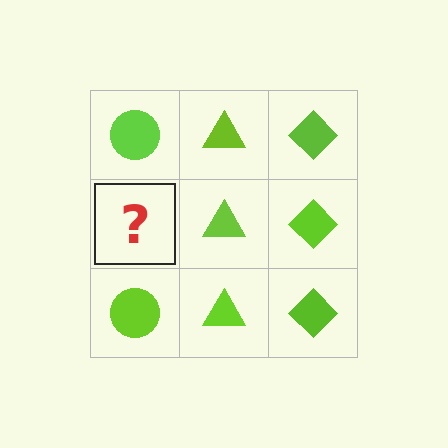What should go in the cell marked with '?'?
The missing cell should contain a lime circle.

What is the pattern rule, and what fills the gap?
The rule is that each column has a consistent shape. The gap should be filled with a lime circle.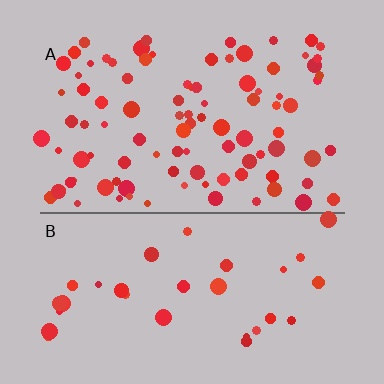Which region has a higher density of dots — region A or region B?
A (the top).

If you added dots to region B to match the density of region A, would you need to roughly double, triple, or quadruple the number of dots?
Approximately triple.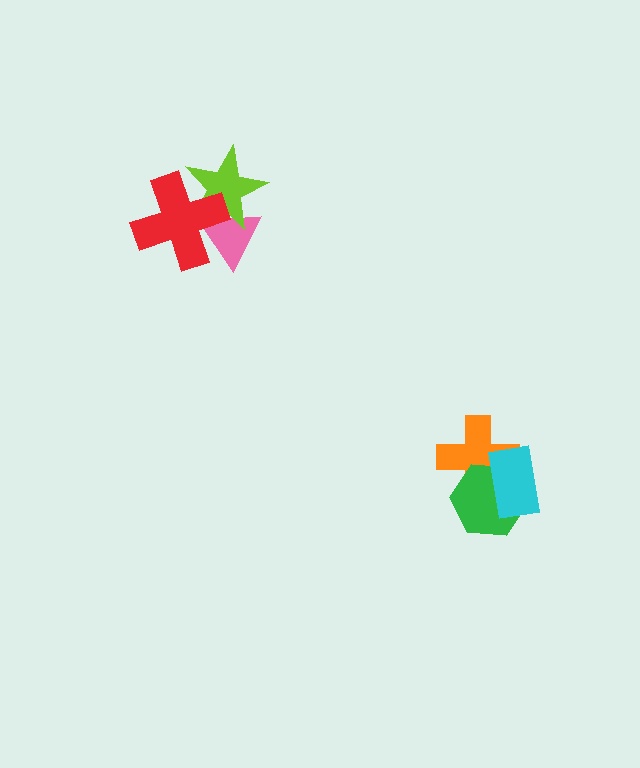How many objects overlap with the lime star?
2 objects overlap with the lime star.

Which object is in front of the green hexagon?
The cyan rectangle is in front of the green hexagon.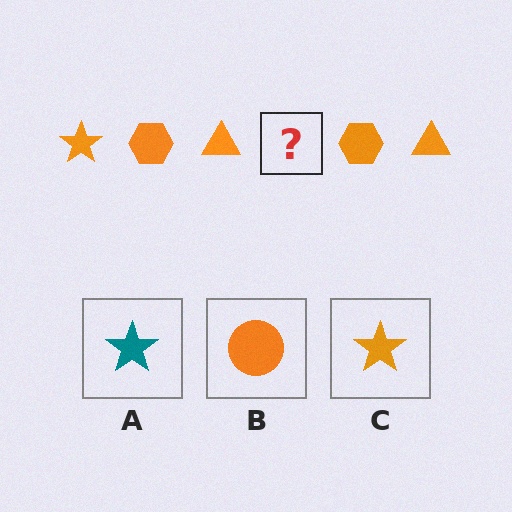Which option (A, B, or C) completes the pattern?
C.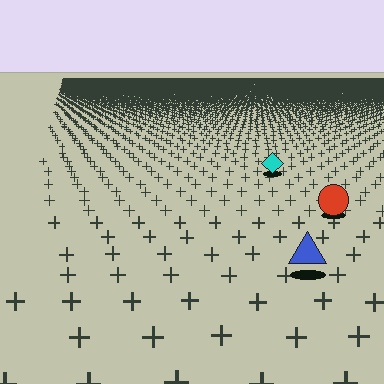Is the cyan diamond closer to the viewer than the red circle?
No. The red circle is closer — you can tell from the texture gradient: the ground texture is coarser near it.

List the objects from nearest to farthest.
From nearest to farthest: the blue triangle, the red circle, the cyan diamond.